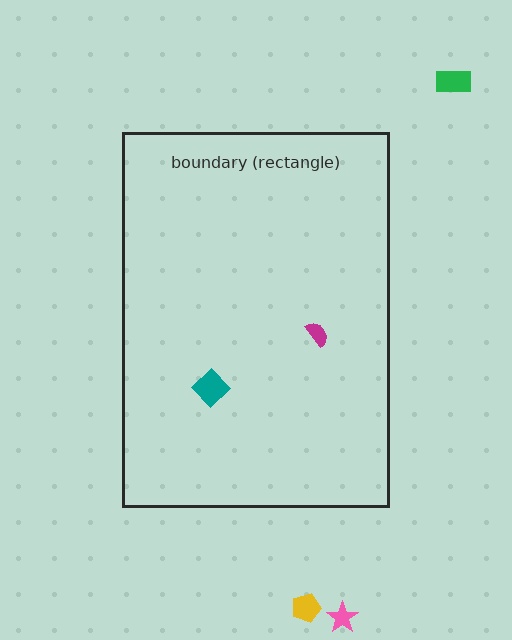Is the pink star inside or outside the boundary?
Outside.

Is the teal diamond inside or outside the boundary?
Inside.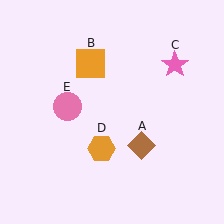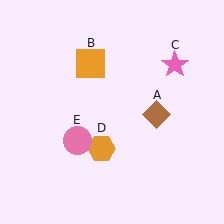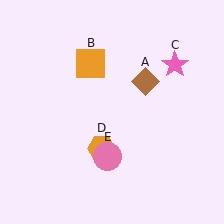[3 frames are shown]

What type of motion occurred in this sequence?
The brown diamond (object A), pink circle (object E) rotated counterclockwise around the center of the scene.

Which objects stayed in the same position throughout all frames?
Orange square (object B) and pink star (object C) and orange hexagon (object D) remained stationary.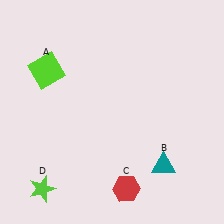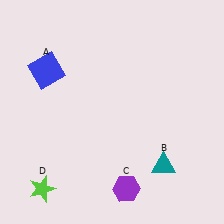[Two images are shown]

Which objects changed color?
A changed from lime to blue. C changed from red to purple.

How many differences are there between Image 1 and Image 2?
There are 2 differences between the two images.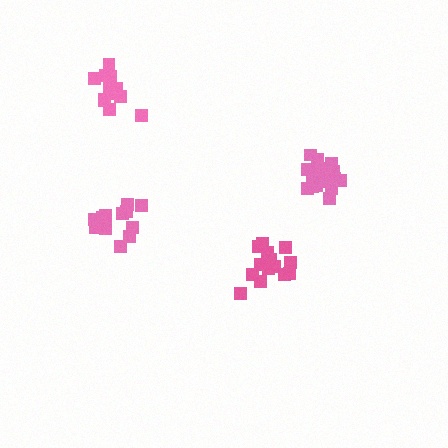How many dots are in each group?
Group 1: 15 dots, Group 2: 19 dots, Group 3: 13 dots, Group 4: 13 dots (60 total).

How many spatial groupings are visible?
There are 4 spatial groupings.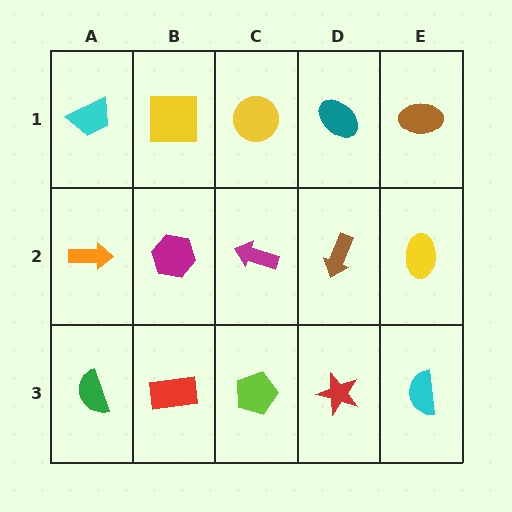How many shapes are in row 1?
5 shapes.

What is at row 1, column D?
A teal ellipse.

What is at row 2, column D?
A brown arrow.